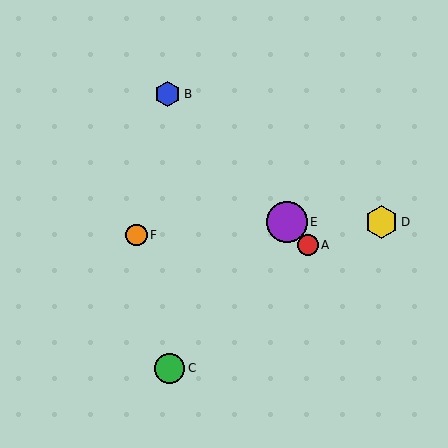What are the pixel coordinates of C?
Object C is at (169, 368).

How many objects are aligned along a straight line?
3 objects (A, B, E) are aligned along a straight line.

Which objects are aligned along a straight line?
Objects A, B, E are aligned along a straight line.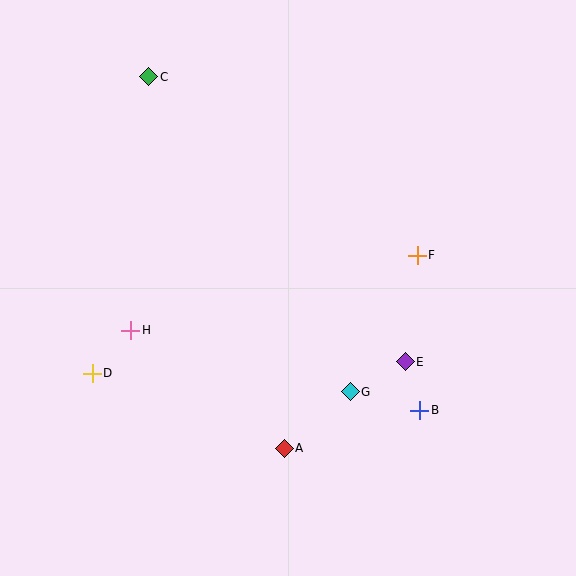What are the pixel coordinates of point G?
Point G is at (350, 392).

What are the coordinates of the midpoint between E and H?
The midpoint between E and H is at (268, 346).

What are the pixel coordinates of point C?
Point C is at (149, 77).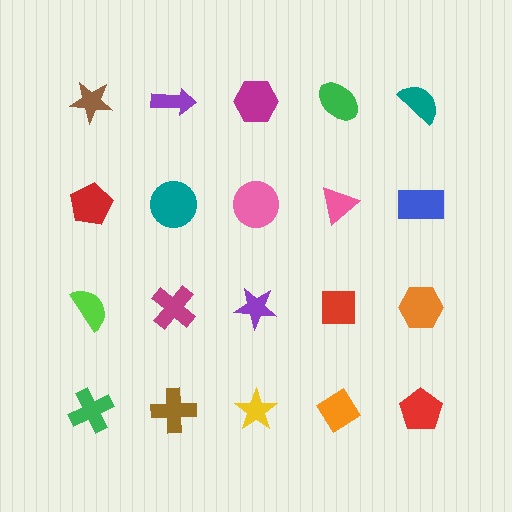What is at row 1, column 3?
A magenta hexagon.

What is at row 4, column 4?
An orange diamond.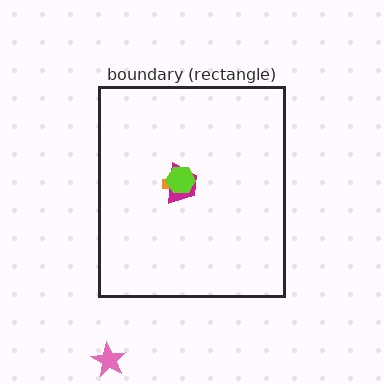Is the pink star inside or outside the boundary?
Outside.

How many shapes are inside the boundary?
3 inside, 1 outside.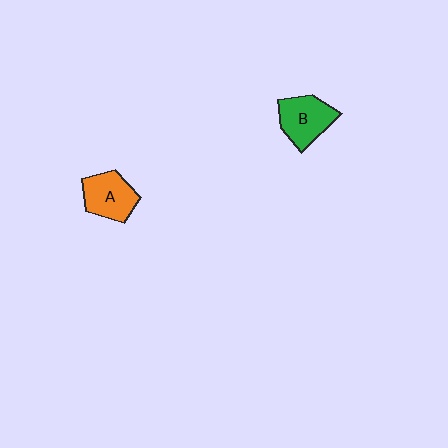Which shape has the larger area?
Shape B (green).